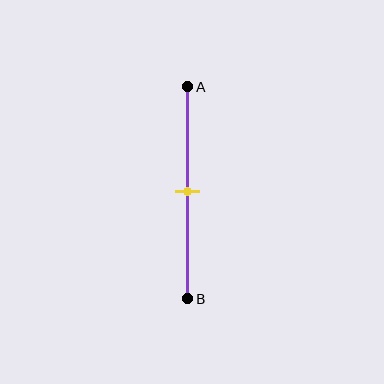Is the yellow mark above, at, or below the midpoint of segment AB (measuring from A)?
The yellow mark is approximately at the midpoint of segment AB.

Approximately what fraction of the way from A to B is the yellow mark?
The yellow mark is approximately 50% of the way from A to B.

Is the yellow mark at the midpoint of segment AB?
Yes, the mark is approximately at the midpoint.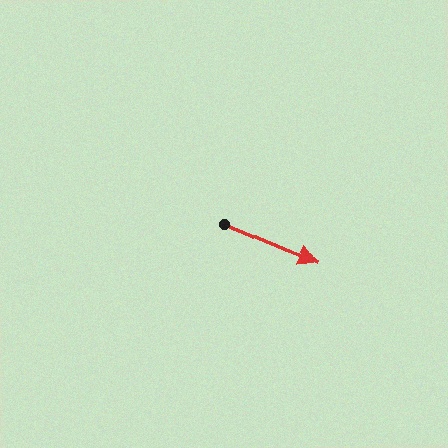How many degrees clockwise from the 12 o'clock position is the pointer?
Approximately 113 degrees.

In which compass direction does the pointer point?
Southeast.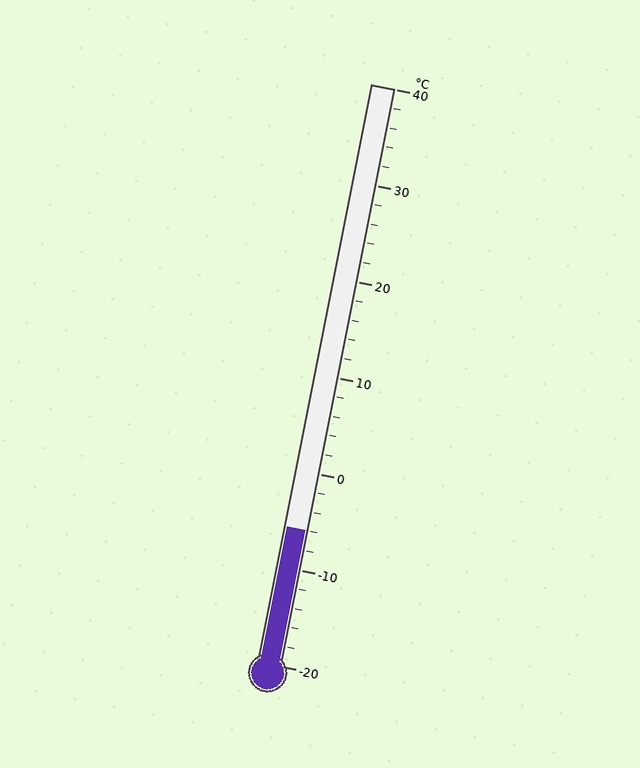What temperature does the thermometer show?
The thermometer shows approximately -6°C.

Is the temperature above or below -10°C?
The temperature is above -10°C.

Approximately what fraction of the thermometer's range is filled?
The thermometer is filled to approximately 25% of its range.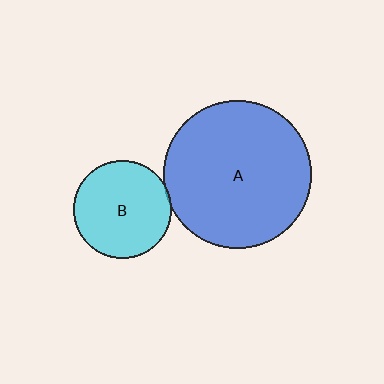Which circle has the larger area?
Circle A (blue).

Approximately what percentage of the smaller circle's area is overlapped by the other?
Approximately 5%.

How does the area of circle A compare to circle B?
Approximately 2.3 times.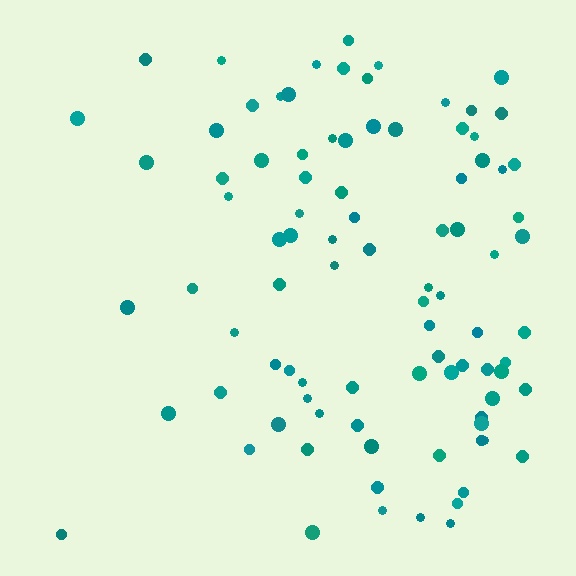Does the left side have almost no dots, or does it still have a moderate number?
Still a moderate number, just noticeably fewer than the right.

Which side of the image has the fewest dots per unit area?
The left.